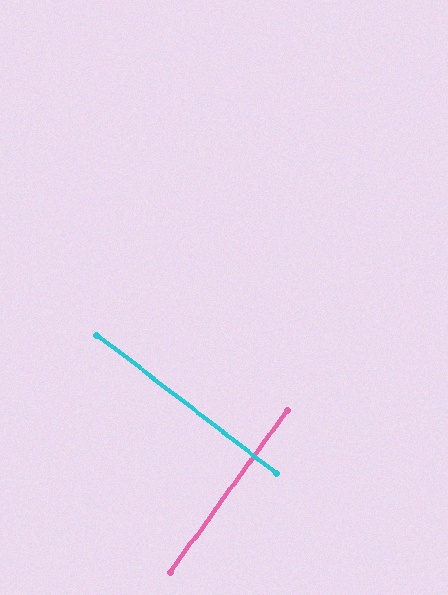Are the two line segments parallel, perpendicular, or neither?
Perpendicular — they meet at approximately 88°.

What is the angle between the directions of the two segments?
Approximately 88 degrees.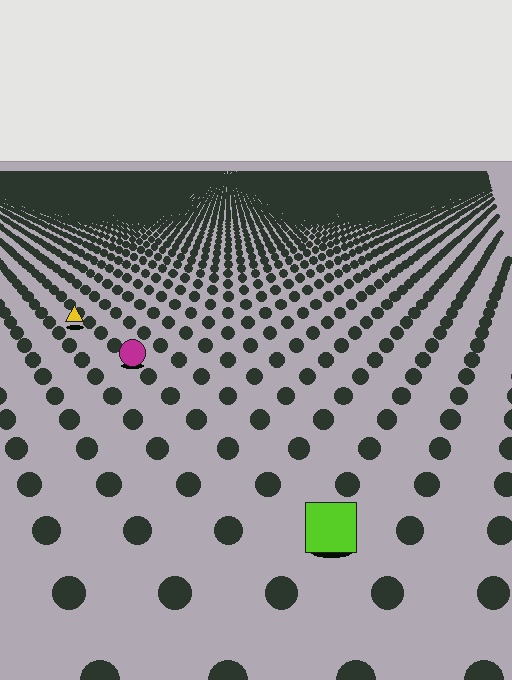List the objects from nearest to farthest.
From nearest to farthest: the lime square, the magenta circle, the yellow triangle.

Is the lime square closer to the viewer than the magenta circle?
Yes. The lime square is closer — you can tell from the texture gradient: the ground texture is coarser near it.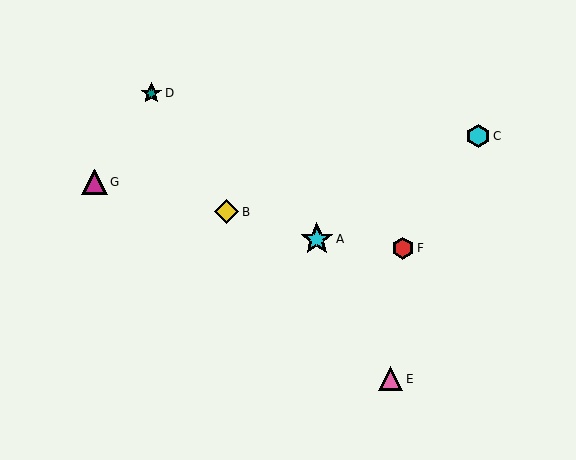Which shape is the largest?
The cyan star (labeled A) is the largest.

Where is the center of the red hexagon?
The center of the red hexagon is at (403, 248).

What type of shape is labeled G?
Shape G is a magenta triangle.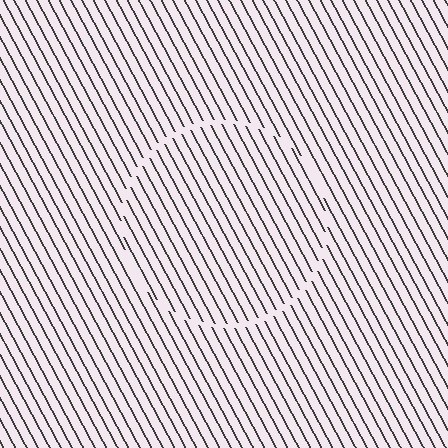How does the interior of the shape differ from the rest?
The interior of the shape contains the same grating, shifted by half a period — the contour is defined by the phase discontinuity where line-ends from the inner and outer gratings abut.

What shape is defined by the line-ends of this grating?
An illusory circle. The interior of the shape contains the same grating, shifted by half a period — the contour is defined by the phase discontinuity where line-ends from the inner and outer gratings abut.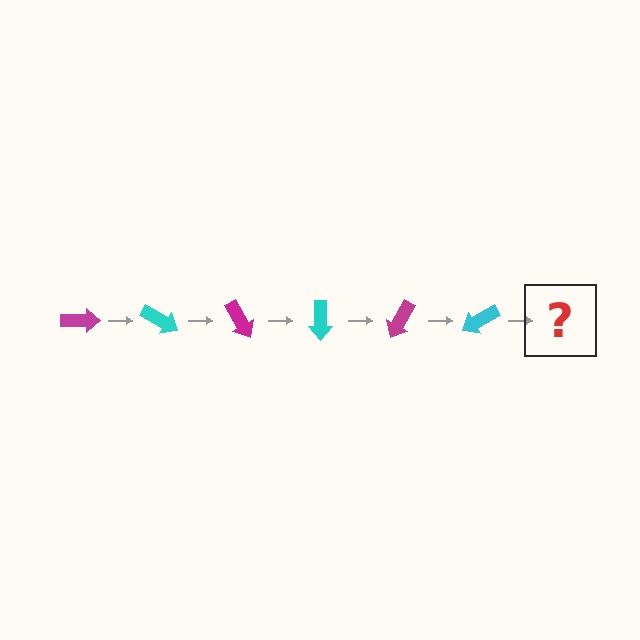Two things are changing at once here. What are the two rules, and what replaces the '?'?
The two rules are that it rotates 30 degrees each step and the color cycles through magenta and cyan. The '?' should be a magenta arrow, rotated 180 degrees from the start.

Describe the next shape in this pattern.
It should be a magenta arrow, rotated 180 degrees from the start.